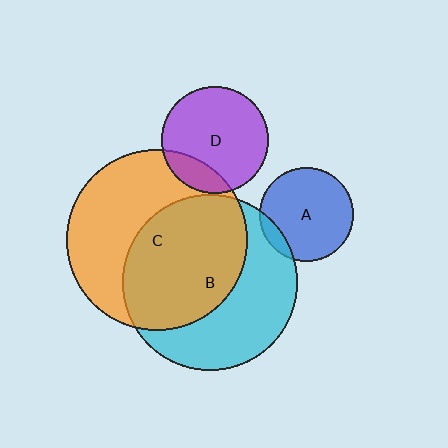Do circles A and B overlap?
Yes.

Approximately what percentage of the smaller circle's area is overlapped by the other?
Approximately 10%.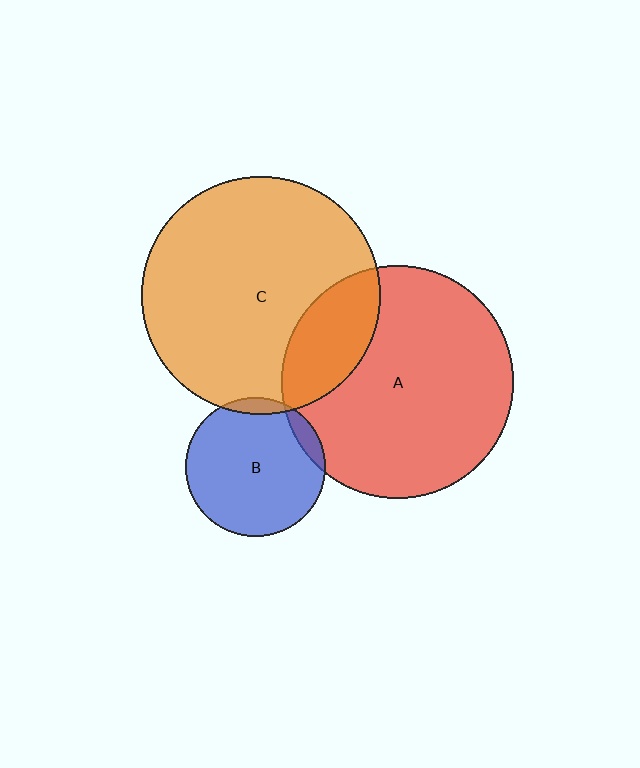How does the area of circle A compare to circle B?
Approximately 2.8 times.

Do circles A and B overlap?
Yes.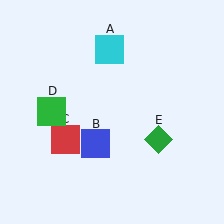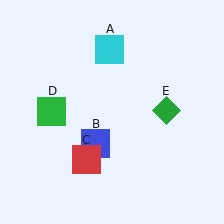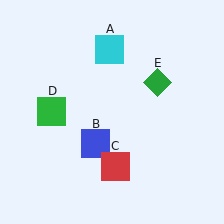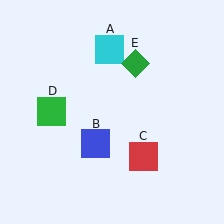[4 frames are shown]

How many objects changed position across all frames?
2 objects changed position: red square (object C), green diamond (object E).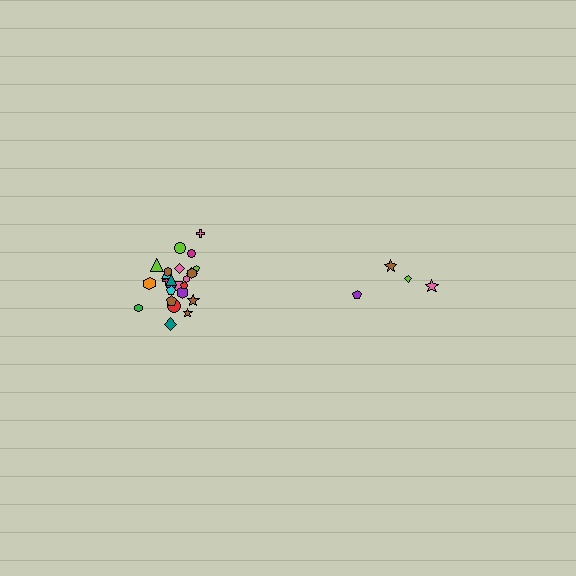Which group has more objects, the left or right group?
The left group.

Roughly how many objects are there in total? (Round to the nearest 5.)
Roughly 30 objects in total.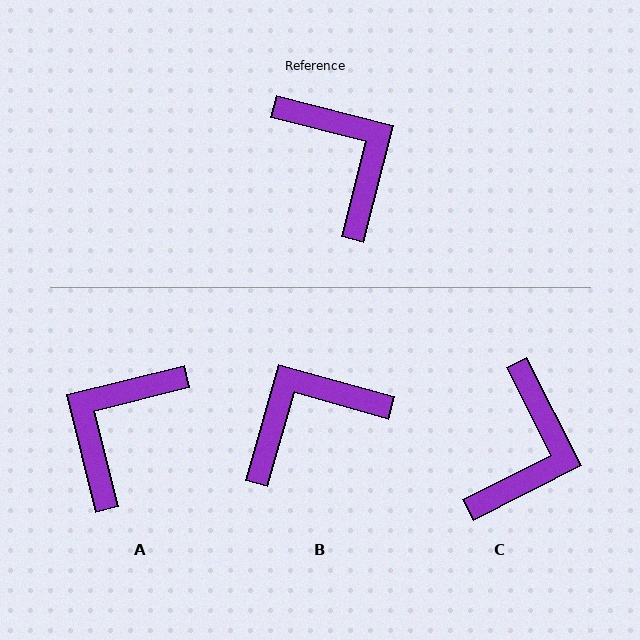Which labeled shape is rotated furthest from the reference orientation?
A, about 118 degrees away.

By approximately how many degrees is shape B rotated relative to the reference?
Approximately 89 degrees counter-clockwise.